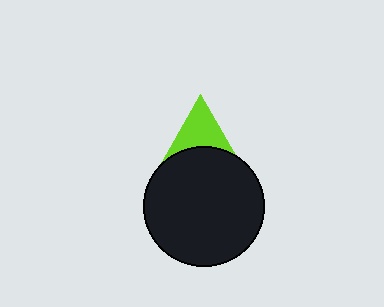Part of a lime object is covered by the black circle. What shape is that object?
It is a triangle.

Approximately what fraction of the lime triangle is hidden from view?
Roughly 56% of the lime triangle is hidden behind the black circle.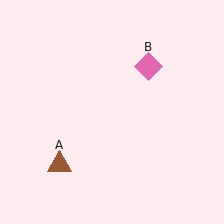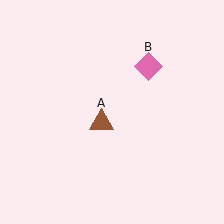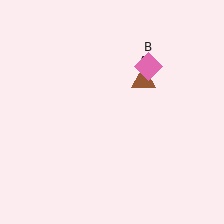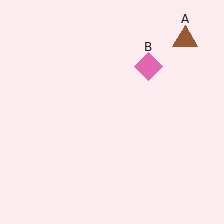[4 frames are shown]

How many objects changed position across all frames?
1 object changed position: brown triangle (object A).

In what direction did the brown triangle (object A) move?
The brown triangle (object A) moved up and to the right.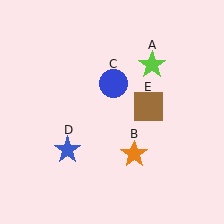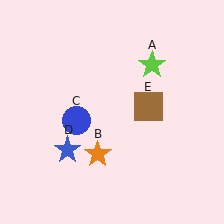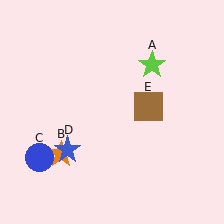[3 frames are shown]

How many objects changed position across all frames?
2 objects changed position: orange star (object B), blue circle (object C).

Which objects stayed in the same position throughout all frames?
Lime star (object A) and blue star (object D) and brown square (object E) remained stationary.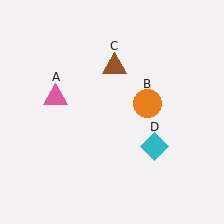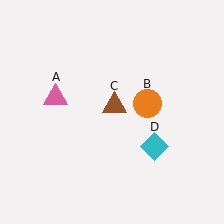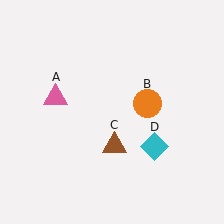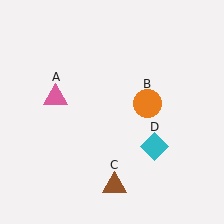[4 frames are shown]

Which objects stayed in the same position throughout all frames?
Pink triangle (object A) and orange circle (object B) and cyan diamond (object D) remained stationary.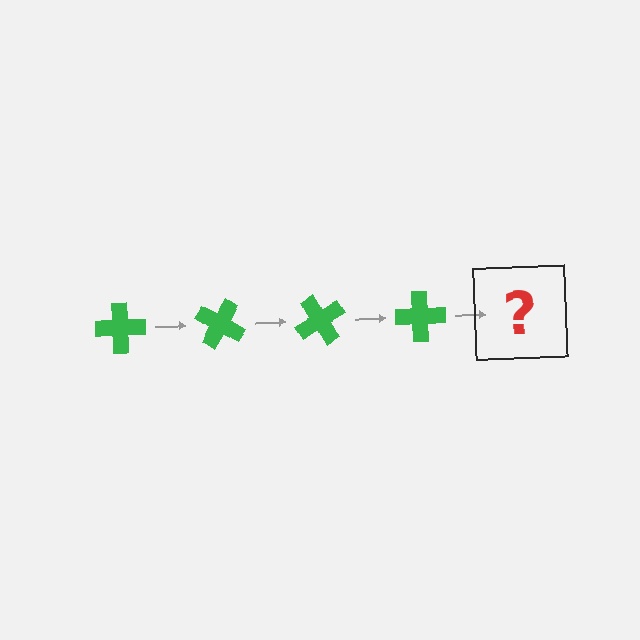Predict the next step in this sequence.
The next step is a green cross rotated 120 degrees.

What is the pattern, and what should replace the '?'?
The pattern is that the cross rotates 30 degrees each step. The '?' should be a green cross rotated 120 degrees.